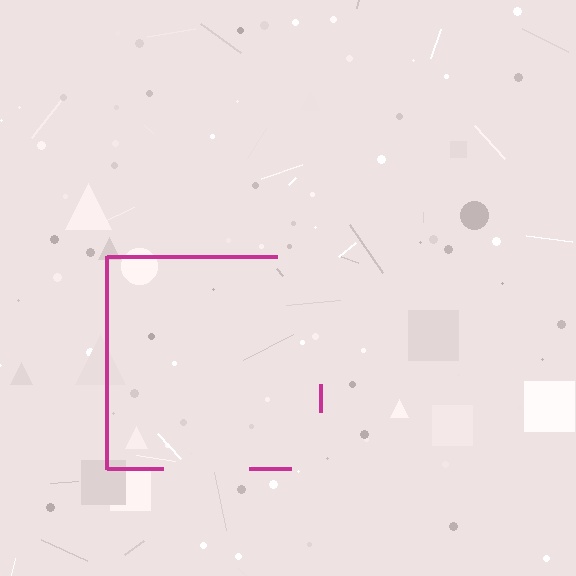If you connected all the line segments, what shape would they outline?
They would outline a square.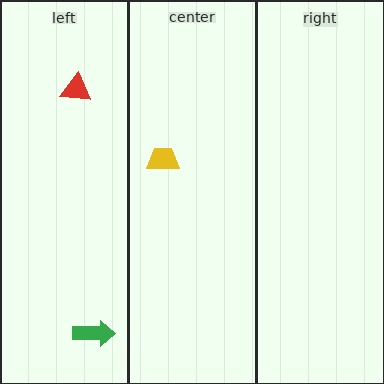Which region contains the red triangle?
The left region.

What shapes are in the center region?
The yellow trapezoid.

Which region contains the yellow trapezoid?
The center region.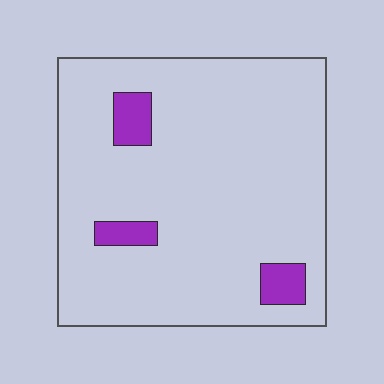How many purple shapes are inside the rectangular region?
3.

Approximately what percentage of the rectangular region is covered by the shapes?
Approximately 10%.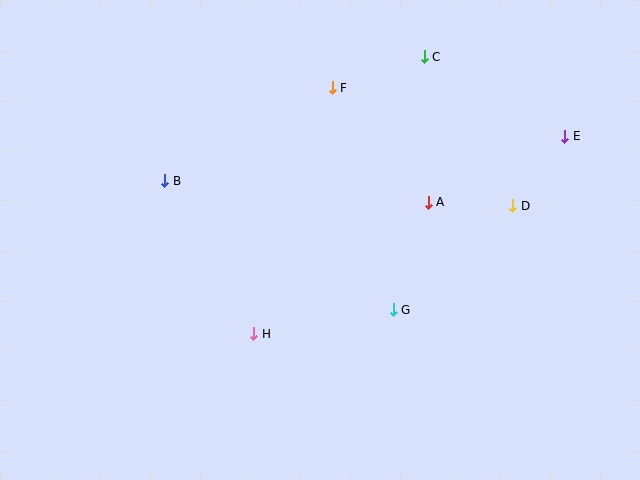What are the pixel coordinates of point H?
Point H is at (254, 334).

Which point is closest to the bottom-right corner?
Point G is closest to the bottom-right corner.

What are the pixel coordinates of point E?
Point E is at (565, 136).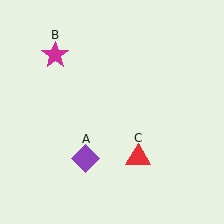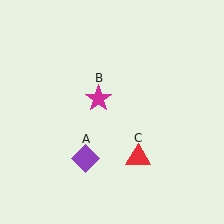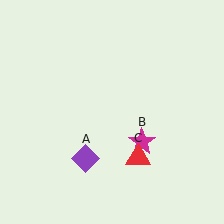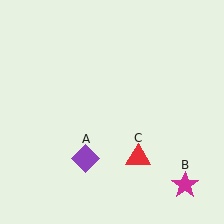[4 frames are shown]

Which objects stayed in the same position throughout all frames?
Purple diamond (object A) and red triangle (object C) remained stationary.